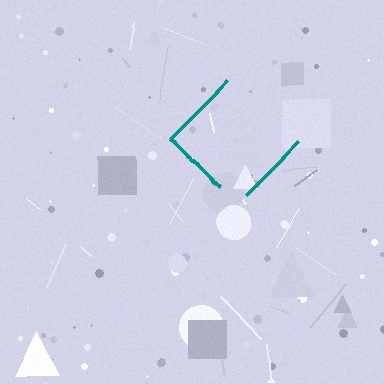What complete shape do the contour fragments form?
The contour fragments form a diamond.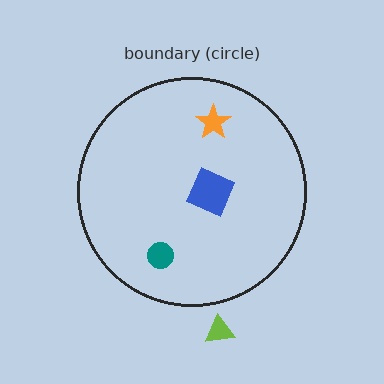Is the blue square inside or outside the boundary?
Inside.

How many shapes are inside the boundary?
3 inside, 1 outside.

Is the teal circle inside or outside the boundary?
Inside.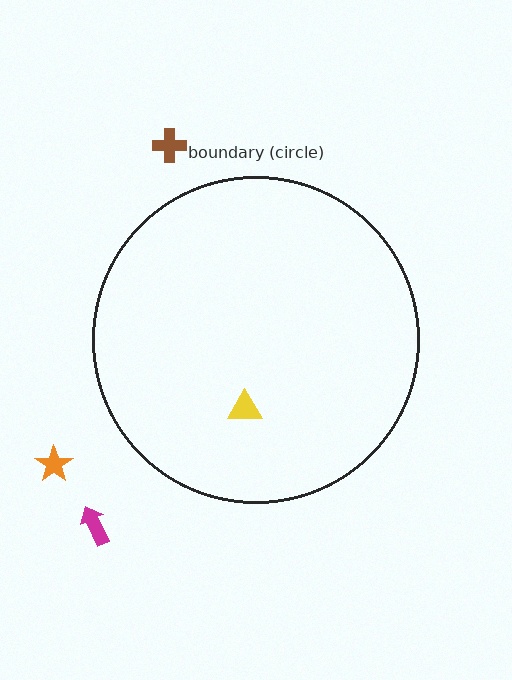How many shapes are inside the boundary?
1 inside, 3 outside.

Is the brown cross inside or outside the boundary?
Outside.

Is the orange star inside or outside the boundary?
Outside.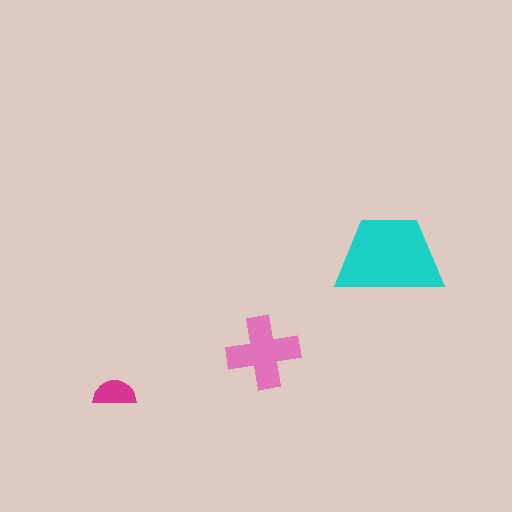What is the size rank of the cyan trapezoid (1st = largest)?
1st.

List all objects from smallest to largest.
The magenta semicircle, the pink cross, the cyan trapezoid.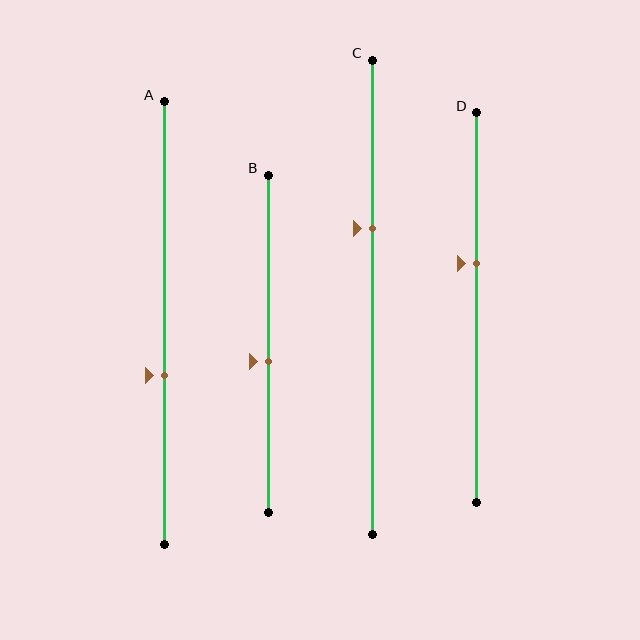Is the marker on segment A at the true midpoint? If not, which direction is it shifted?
No, the marker on segment A is shifted downward by about 12% of the segment length.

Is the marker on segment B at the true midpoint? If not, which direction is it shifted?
No, the marker on segment B is shifted downward by about 5% of the segment length.